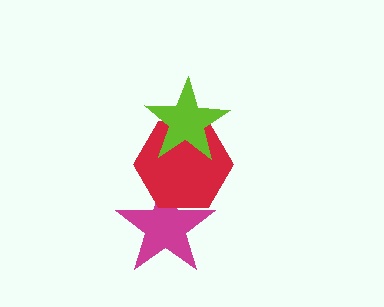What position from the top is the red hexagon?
The red hexagon is 2nd from the top.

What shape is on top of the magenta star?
The red hexagon is on top of the magenta star.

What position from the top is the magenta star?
The magenta star is 3rd from the top.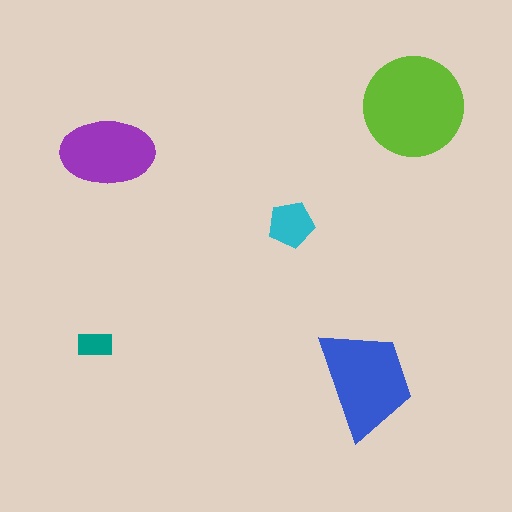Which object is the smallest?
The teal rectangle.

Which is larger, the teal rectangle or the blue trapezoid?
The blue trapezoid.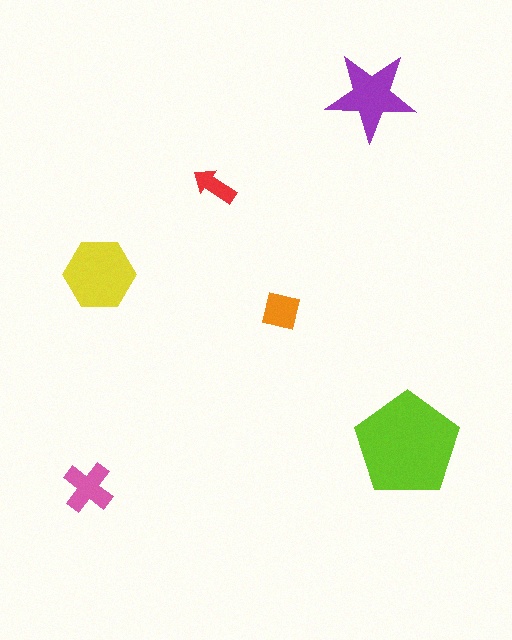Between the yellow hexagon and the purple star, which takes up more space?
The yellow hexagon.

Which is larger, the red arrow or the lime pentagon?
The lime pentagon.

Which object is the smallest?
The red arrow.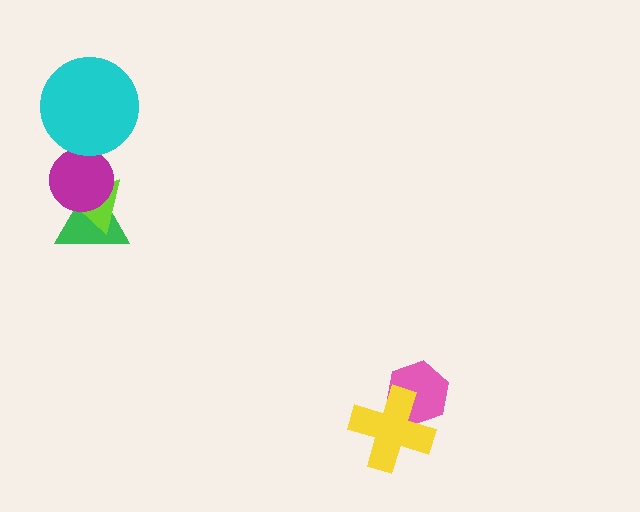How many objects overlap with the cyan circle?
0 objects overlap with the cyan circle.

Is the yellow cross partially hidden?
No, no other shape covers it.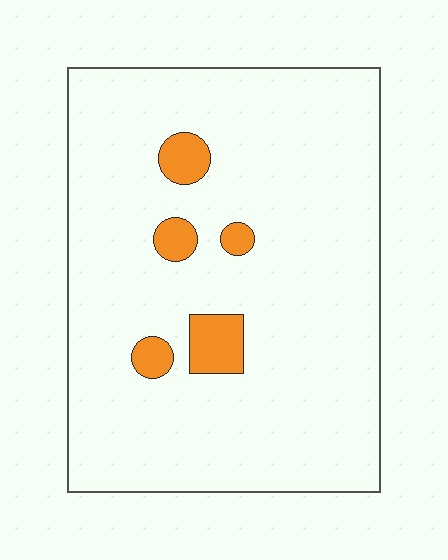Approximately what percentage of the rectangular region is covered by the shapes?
Approximately 5%.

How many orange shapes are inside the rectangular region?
5.